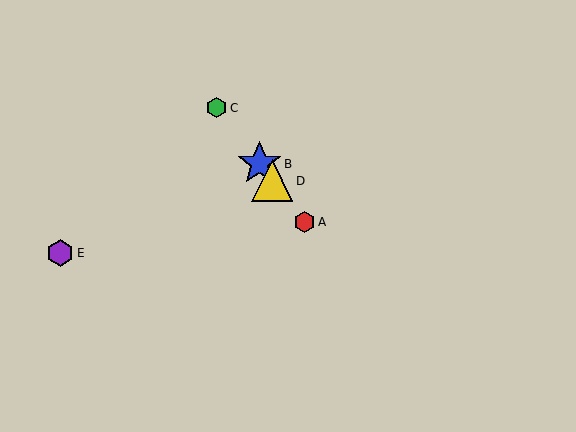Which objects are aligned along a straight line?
Objects A, B, C, D are aligned along a straight line.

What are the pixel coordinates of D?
Object D is at (272, 181).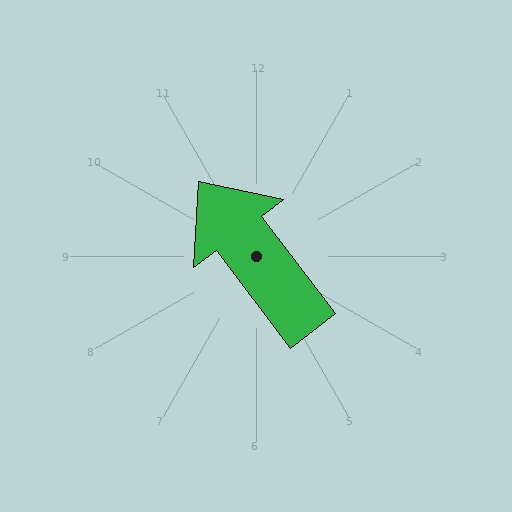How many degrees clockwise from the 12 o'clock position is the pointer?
Approximately 323 degrees.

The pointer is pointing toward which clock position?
Roughly 11 o'clock.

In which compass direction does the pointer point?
Northwest.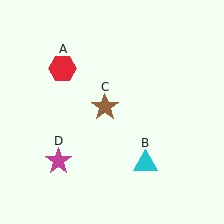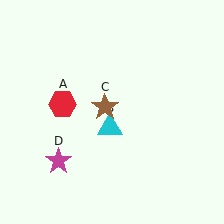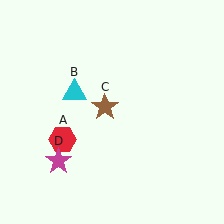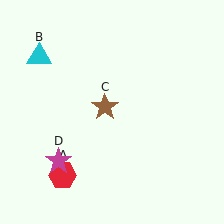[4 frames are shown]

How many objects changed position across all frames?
2 objects changed position: red hexagon (object A), cyan triangle (object B).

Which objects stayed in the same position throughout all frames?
Brown star (object C) and magenta star (object D) remained stationary.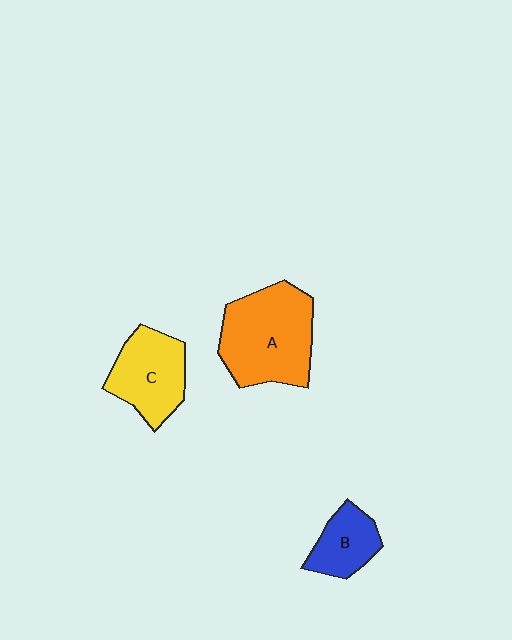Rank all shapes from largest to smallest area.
From largest to smallest: A (orange), C (yellow), B (blue).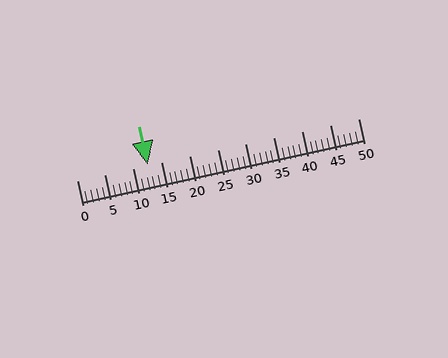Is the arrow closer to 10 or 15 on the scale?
The arrow is closer to 15.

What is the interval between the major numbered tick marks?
The major tick marks are spaced 5 units apart.